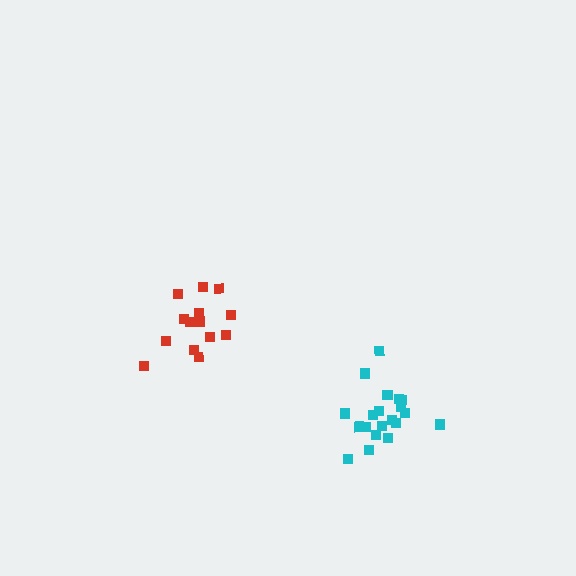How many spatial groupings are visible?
There are 2 spatial groupings.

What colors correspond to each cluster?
The clusters are colored: red, cyan.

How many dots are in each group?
Group 1: 14 dots, Group 2: 20 dots (34 total).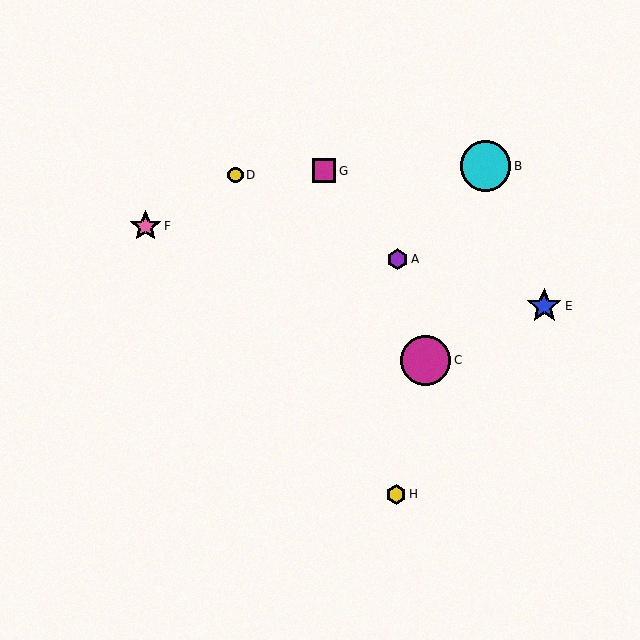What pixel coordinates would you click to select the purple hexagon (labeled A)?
Click at (398, 259) to select the purple hexagon A.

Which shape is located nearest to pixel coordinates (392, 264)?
The purple hexagon (labeled A) at (398, 259) is nearest to that location.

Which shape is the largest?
The cyan circle (labeled B) is the largest.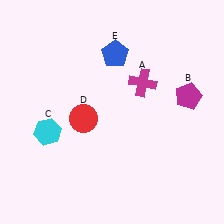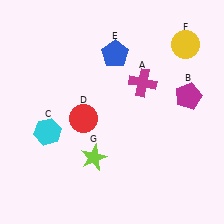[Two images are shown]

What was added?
A yellow circle (F), a lime star (G) were added in Image 2.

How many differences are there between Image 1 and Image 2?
There are 2 differences between the two images.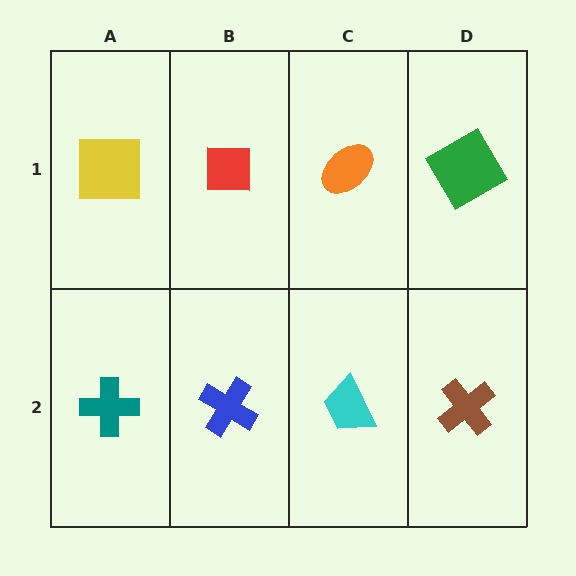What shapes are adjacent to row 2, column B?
A red square (row 1, column B), a teal cross (row 2, column A), a cyan trapezoid (row 2, column C).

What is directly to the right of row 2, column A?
A blue cross.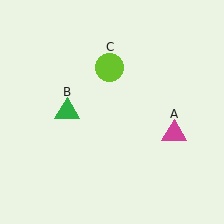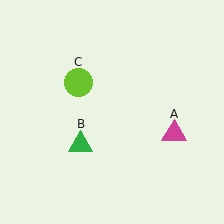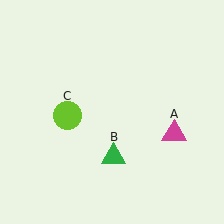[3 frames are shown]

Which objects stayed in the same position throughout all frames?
Magenta triangle (object A) remained stationary.